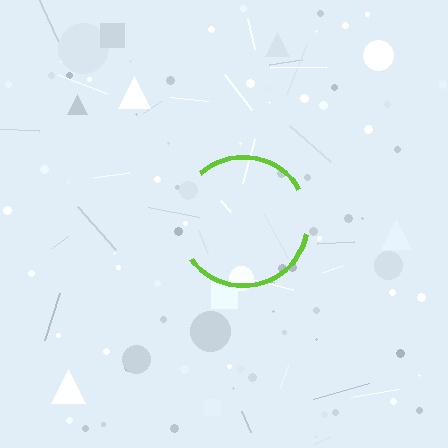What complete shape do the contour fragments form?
The contour fragments form a circle.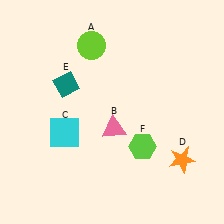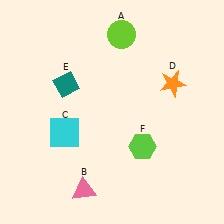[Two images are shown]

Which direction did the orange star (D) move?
The orange star (D) moved up.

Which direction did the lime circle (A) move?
The lime circle (A) moved right.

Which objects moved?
The objects that moved are: the lime circle (A), the pink triangle (B), the orange star (D).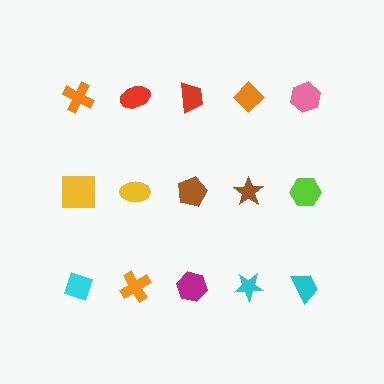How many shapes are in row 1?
5 shapes.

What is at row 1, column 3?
A red trapezoid.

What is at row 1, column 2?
A red ellipse.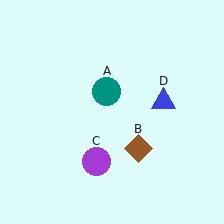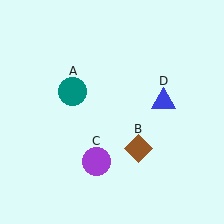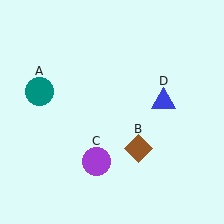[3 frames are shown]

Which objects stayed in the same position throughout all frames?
Brown diamond (object B) and purple circle (object C) and blue triangle (object D) remained stationary.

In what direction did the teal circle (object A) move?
The teal circle (object A) moved left.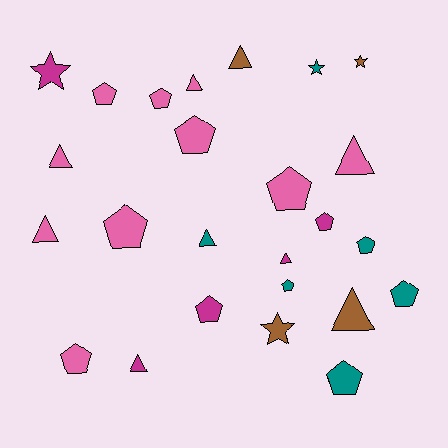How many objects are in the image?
There are 25 objects.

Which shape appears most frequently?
Pentagon, with 12 objects.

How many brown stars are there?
There are 2 brown stars.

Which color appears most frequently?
Pink, with 10 objects.